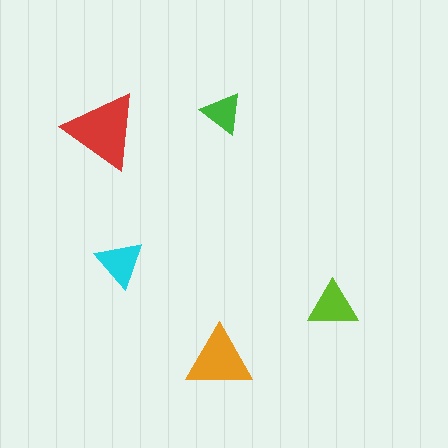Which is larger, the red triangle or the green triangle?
The red one.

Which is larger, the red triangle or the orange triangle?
The red one.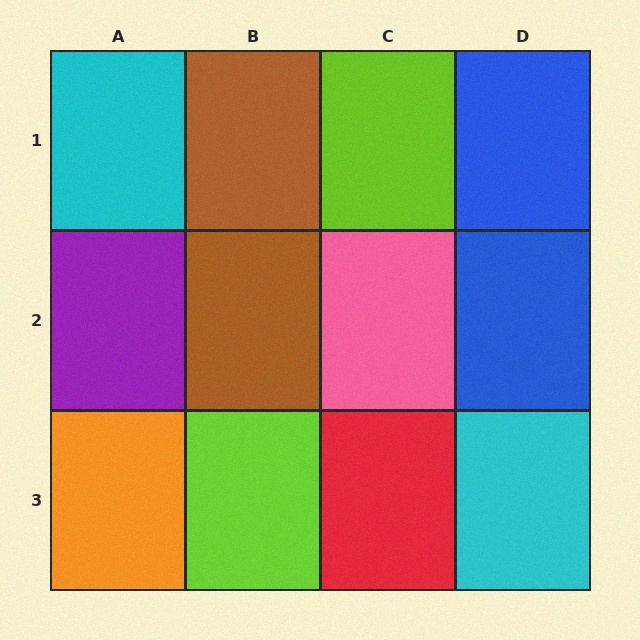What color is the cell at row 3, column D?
Cyan.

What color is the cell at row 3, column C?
Red.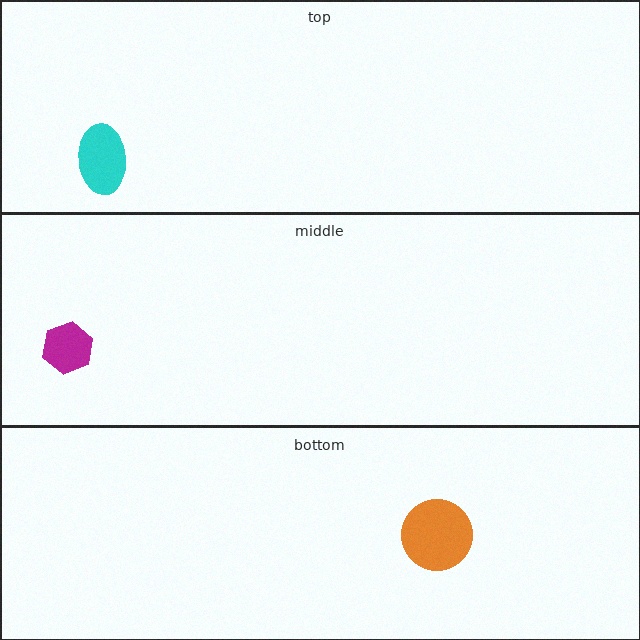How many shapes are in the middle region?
1.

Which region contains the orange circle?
The bottom region.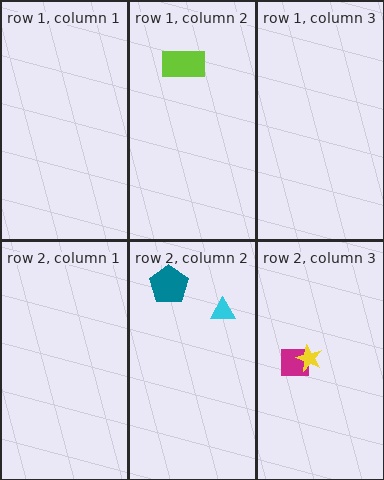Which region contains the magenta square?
The row 2, column 3 region.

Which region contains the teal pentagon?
The row 2, column 2 region.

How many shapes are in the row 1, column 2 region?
1.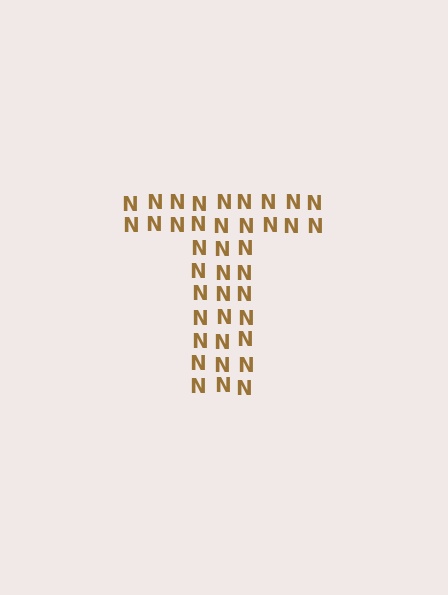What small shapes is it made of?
It is made of small letter N's.